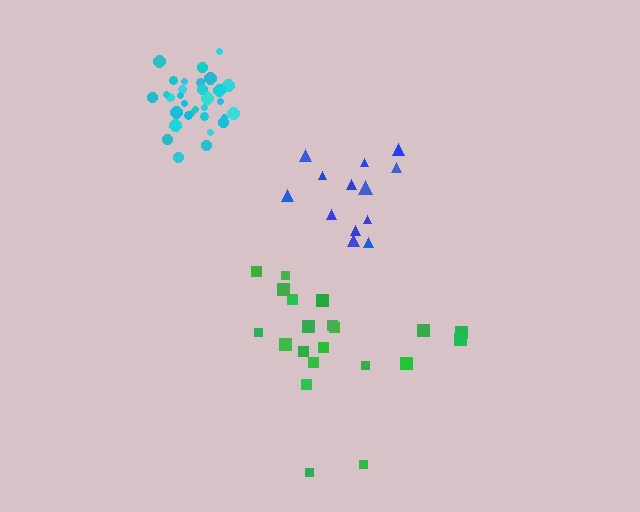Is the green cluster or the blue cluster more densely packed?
Blue.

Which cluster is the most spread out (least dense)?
Green.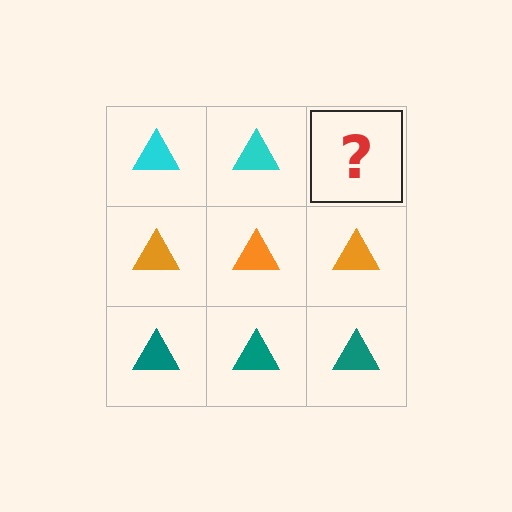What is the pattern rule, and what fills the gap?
The rule is that each row has a consistent color. The gap should be filled with a cyan triangle.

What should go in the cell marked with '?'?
The missing cell should contain a cyan triangle.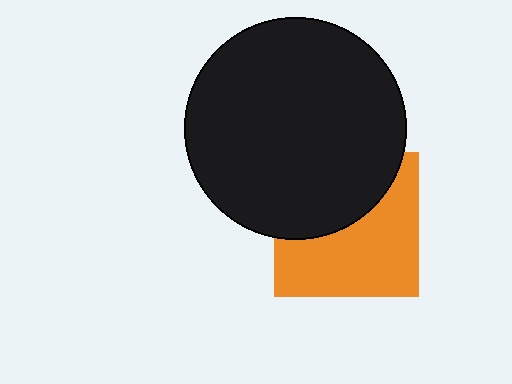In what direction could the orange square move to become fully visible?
The orange square could move down. That would shift it out from behind the black circle entirely.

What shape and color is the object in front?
The object in front is a black circle.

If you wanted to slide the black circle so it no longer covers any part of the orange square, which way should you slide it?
Slide it up — that is the most direct way to separate the two shapes.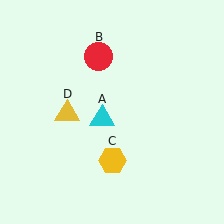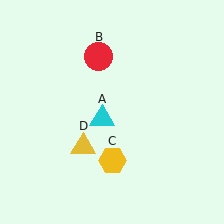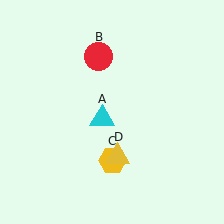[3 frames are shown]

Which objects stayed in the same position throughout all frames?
Cyan triangle (object A) and red circle (object B) and yellow hexagon (object C) remained stationary.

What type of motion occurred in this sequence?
The yellow triangle (object D) rotated counterclockwise around the center of the scene.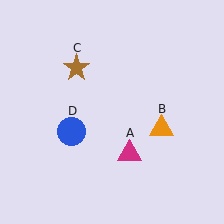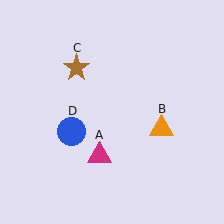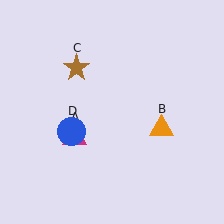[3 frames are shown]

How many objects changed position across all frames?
1 object changed position: magenta triangle (object A).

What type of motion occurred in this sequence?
The magenta triangle (object A) rotated clockwise around the center of the scene.